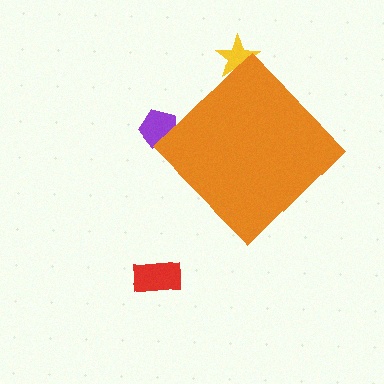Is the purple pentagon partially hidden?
Yes, the purple pentagon is partially hidden behind the orange diamond.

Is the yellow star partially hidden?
Yes, the yellow star is partially hidden behind the orange diamond.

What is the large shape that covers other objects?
An orange diamond.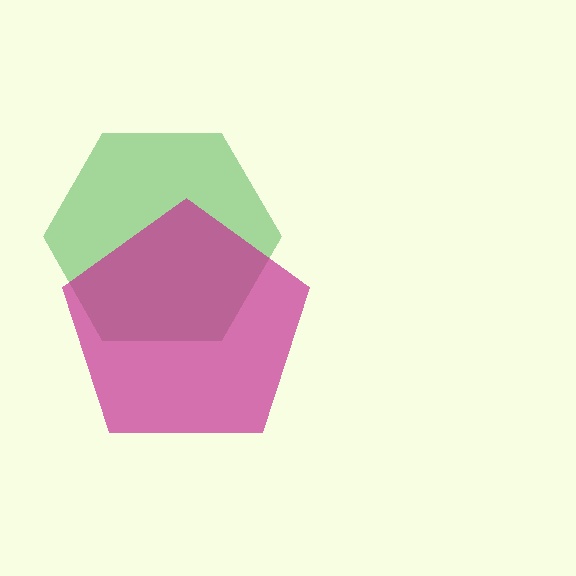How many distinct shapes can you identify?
There are 2 distinct shapes: a green hexagon, a magenta pentagon.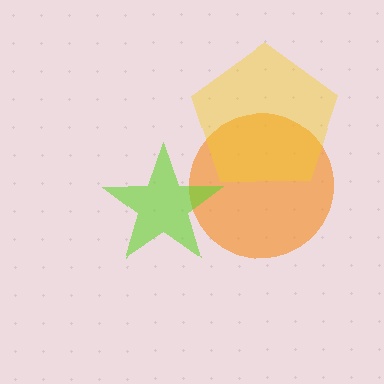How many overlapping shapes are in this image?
There are 3 overlapping shapes in the image.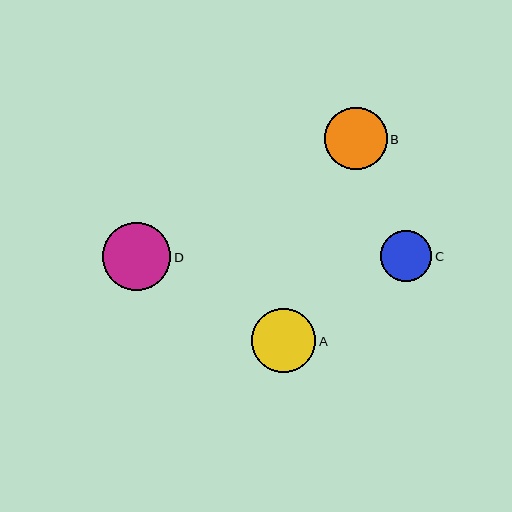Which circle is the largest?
Circle D is the largest with a size of approximately 68 pixels.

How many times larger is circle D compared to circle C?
Circle D is approximately 1.3 times the size of circle C.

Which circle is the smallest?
Circle C is the smallest with a size of approximately 51 pixels.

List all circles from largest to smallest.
From largest to smallest: D, A, B, C.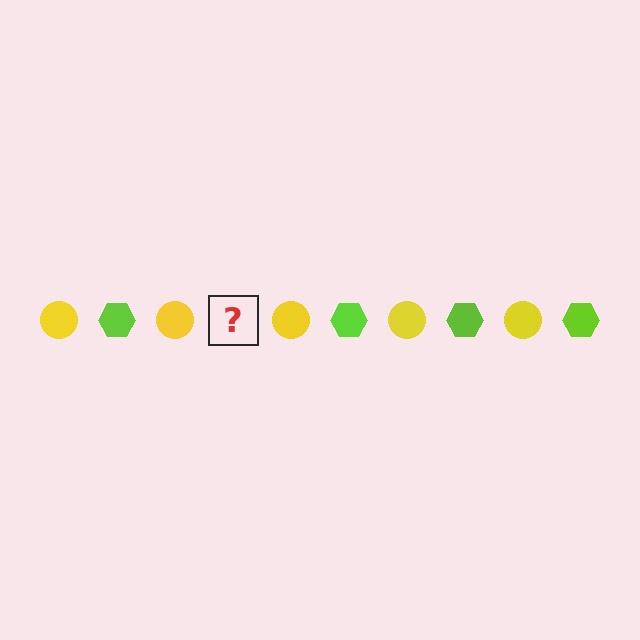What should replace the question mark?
The question mark should be replaced with a lime hexagon.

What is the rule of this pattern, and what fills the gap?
The rule is that the pattern alternates between yellow circle and lime hexagon. The gap should be filled with a lime hexagon.